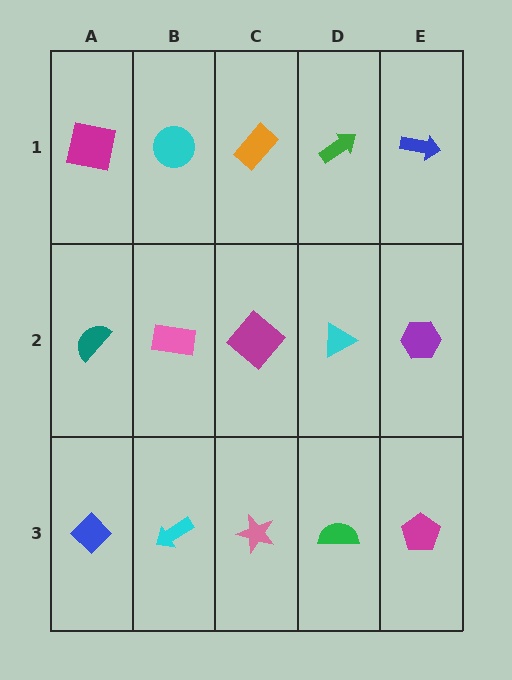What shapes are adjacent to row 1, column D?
A cyan triangle (row 2, column D), an orange rectangle (row 1, column C), a blue arrow (row 1, column E).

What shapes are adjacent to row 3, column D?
A cyan triangle (row 2, column D), a pink star (row 3, column C), a magenta pentagon (row 3, column E).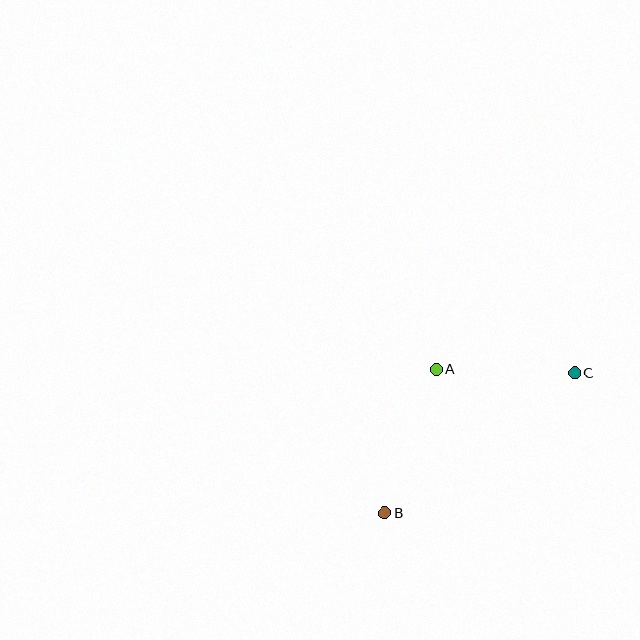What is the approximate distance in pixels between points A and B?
The distance between A and B is approximately 153 pixels.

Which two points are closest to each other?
Points A and C are closest to each other.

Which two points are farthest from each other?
Points B and C are farthest from each other.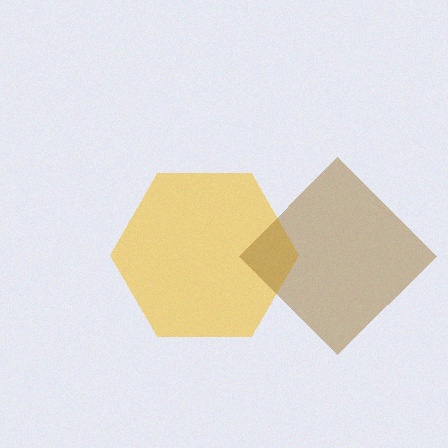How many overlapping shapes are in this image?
There are 2 overlapping shapes in the image.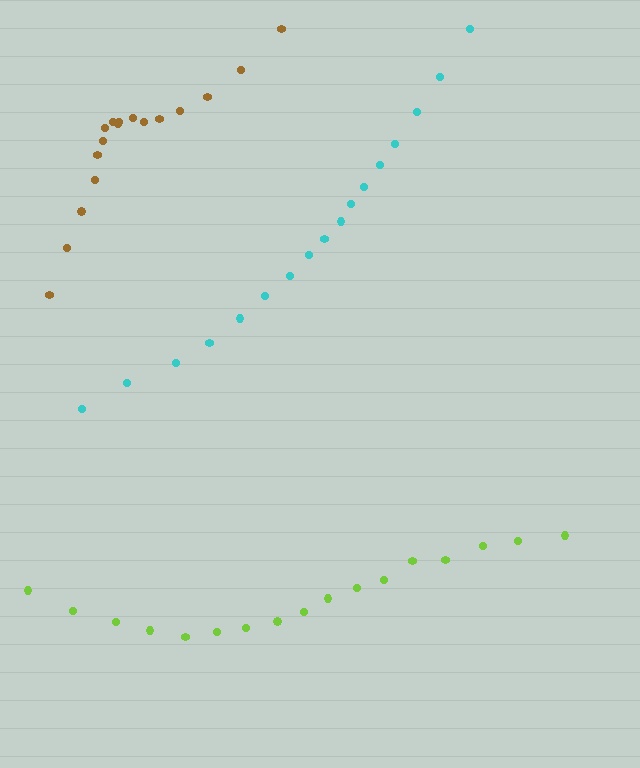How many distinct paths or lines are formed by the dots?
There are 3 distinct paths.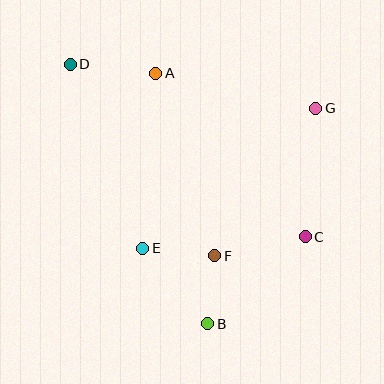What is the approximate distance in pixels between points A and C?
The distance between A and C is approximately 222 pixels.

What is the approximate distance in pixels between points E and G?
The distance between E and G is approximately 222 pixels.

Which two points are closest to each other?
Points B and F are closest to each other.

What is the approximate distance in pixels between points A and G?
The distance between A and G is approximately 164 pixels.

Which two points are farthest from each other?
Points B and D are farthest from each other.